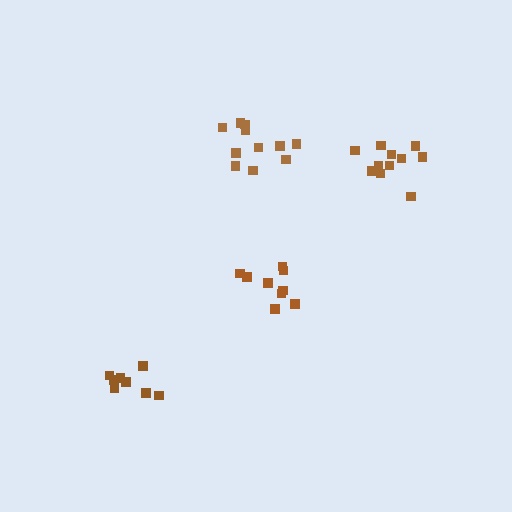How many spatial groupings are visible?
There are 4 spatial groupings.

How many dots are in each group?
Group 1: 11 dots, Group 2: 11 dots, Group 3: 9 dots, Group 4: 8 dots (39 total).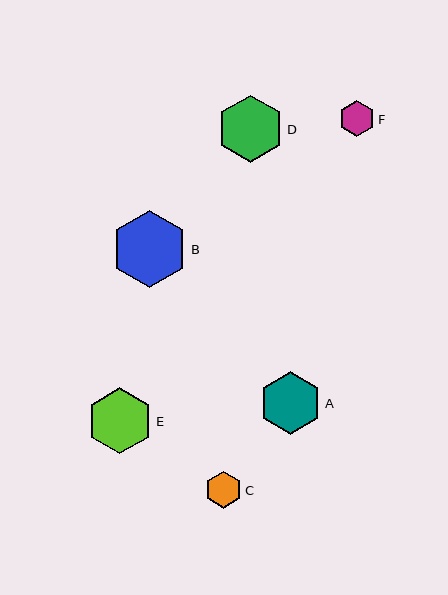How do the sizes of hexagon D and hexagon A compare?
Hexagon D and hexagon A are approximately the same size.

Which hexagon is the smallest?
Hexagon F is the smallest with a size of approximately 36 pixels.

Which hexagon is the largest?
Hexagon B is the largest with a size of approximately 77 pixels.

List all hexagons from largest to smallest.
From largest to smallest: B, D, E, A, C, F.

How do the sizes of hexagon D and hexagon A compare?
Hexagon D and hexagon A are approximately the same size.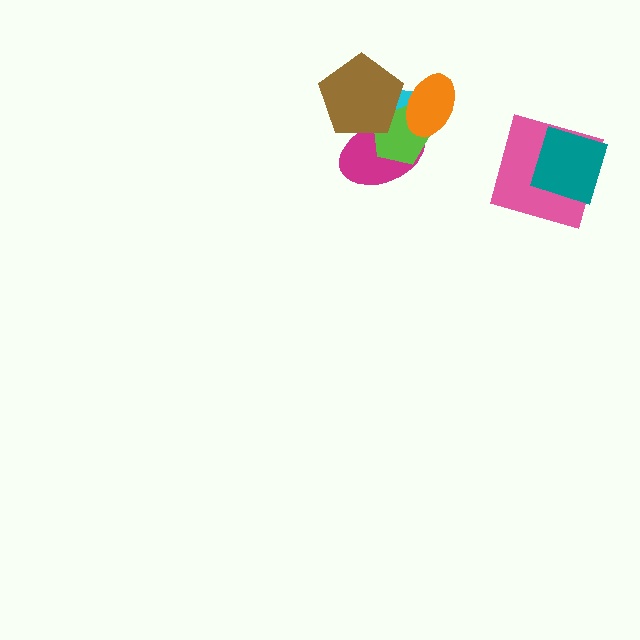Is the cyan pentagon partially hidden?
Yes, it is partially covered by another shape.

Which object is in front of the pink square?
The teal square is in front of the pink square.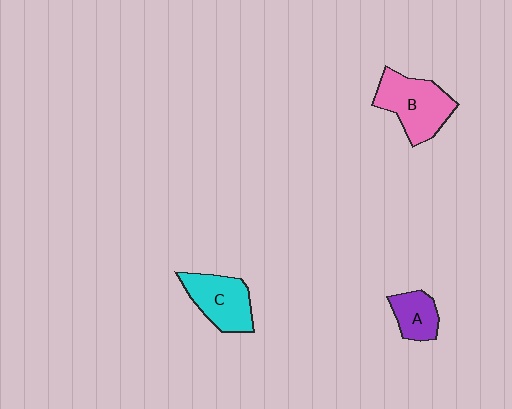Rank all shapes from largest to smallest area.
From largest to smallest: B (pink), C (cyan), A (purple).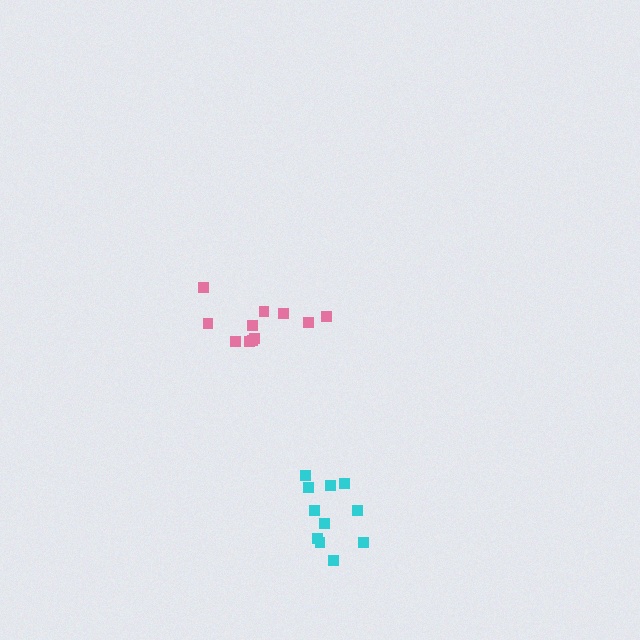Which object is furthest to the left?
The pink cluster is leftmost.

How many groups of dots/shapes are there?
There are 2 groups.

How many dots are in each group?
Group 1: 11 dots, Group 2: 11 dots (22 total).